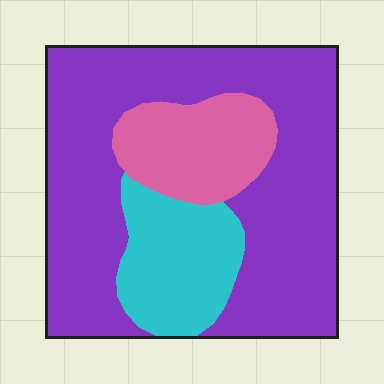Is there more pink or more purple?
Purple.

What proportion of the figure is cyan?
Cyan covers 18% of the figure.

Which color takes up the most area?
Purple, at roughly 65%.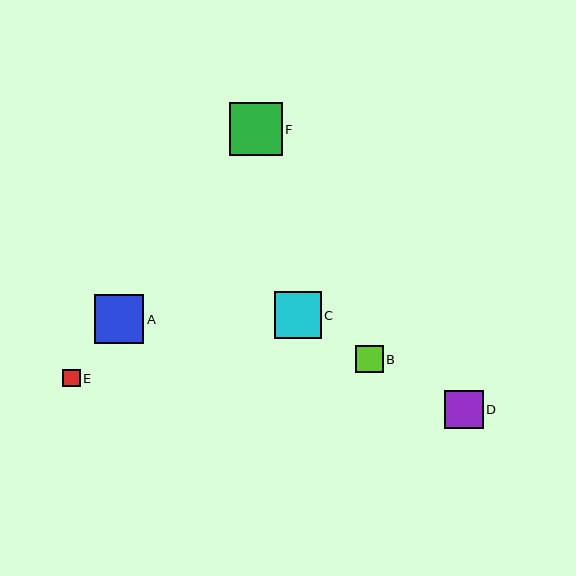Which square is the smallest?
Square E is the smallest with a size of approximately 17 pixels.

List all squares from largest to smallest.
From largest to smallest: F, A, C, D, B, E.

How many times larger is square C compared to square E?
Square C is approximately 2.7 times the size of square E.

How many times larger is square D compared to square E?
Square D is approximately 2.3 times the size of square E.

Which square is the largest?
Square F is the largest with a size of approximately 53 pixels.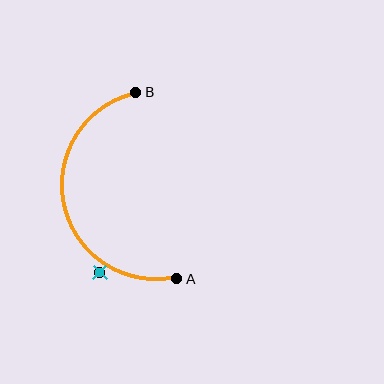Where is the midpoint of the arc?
The arc midpoint is the point on the curve farthest from the straight line joining A and B. It sits to the left of that line.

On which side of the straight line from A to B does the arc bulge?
The arc bulges to the left of the straight line connecting A and B.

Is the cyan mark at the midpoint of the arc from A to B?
No — the cyan mark does not lie on the arc at all. It sits slightly outside the curve.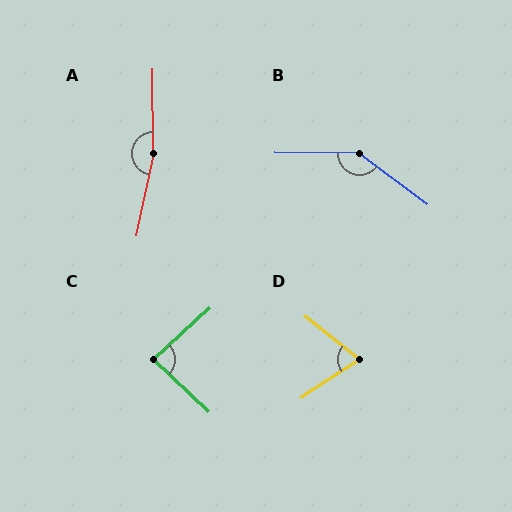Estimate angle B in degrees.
Approximately 144 degrees.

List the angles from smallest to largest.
D (72°), C (86°), B (144°), A (167°).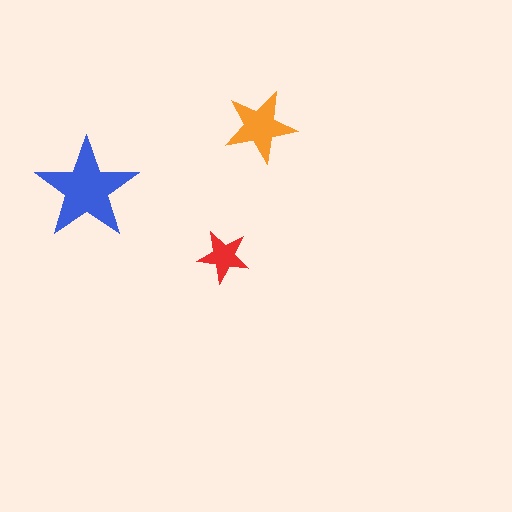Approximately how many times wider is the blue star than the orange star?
About 1.5 times wider.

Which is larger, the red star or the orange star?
The orange one.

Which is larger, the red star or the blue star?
The blue one.